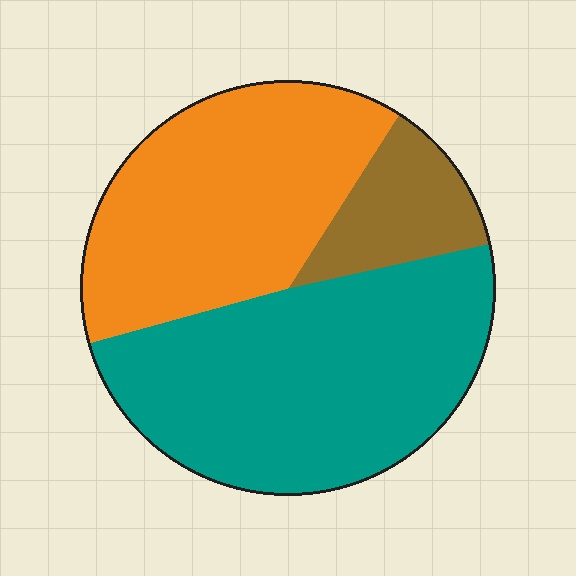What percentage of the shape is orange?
Orange takes up between a quarter and a half of the shape.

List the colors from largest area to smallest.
From largest to smallest: teal, orange, brown.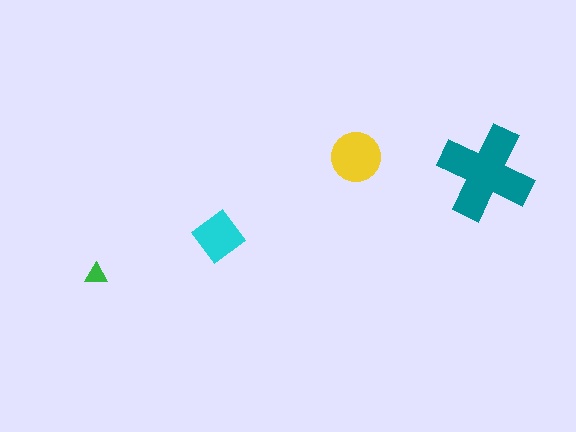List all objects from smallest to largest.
The green triangle, the cyan diamond, the yellow circle, the teal cross.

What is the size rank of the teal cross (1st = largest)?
1st.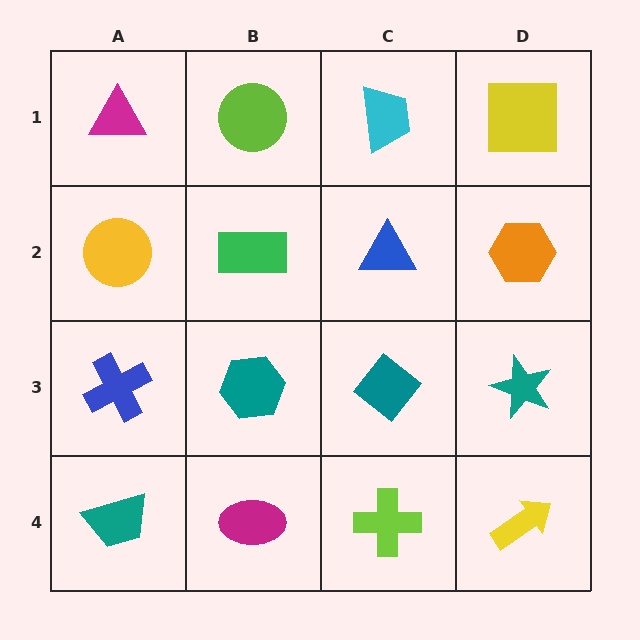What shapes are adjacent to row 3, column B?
A green rectangle (row 2, column B), a magenta ellipse (row 4, column B), a blue cross (row 3, column A), a teal diamond (row 3, column C).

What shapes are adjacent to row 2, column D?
A yellow square (row 1, column D), a teal star (row 3, column D), a blue triangle (row 2, column C).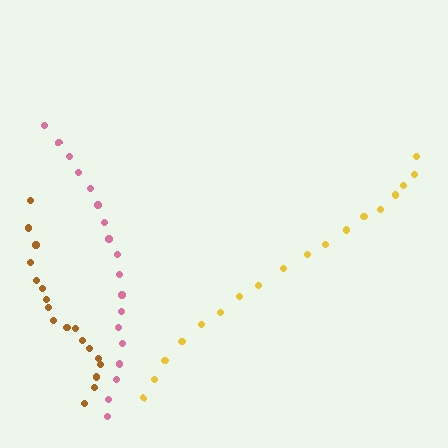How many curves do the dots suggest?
There are 3 distinct paths.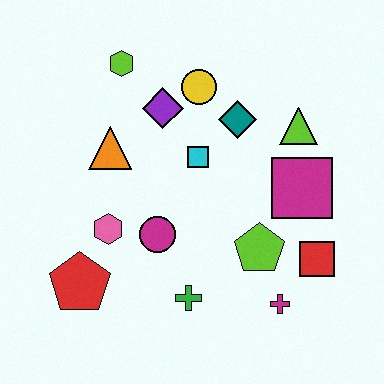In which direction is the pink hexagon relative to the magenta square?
The pink hexagon is to the left of the magenta square.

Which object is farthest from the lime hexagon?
The magenta cross is farthest from the lime hexagon.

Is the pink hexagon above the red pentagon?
Yes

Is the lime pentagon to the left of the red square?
Yes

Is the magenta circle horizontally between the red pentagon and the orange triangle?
No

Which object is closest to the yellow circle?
The purple diamond is closest to the yellow circle.